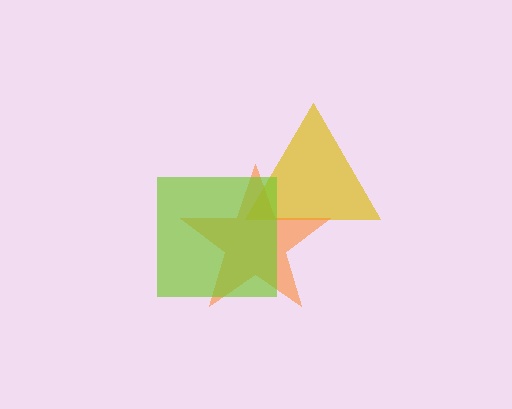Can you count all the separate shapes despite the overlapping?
Yes, there are 3 separate shapes.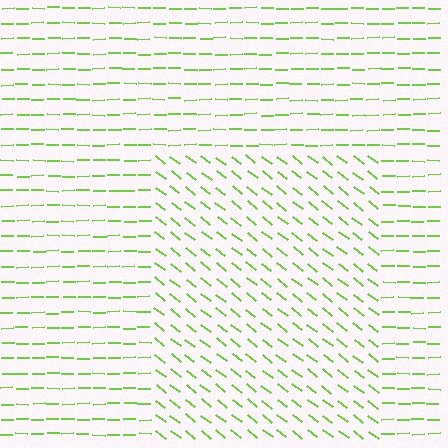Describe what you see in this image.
The image is filled with small lime line segments. A rectangle region in the image has lines oriented differently from the surrounding lines, creating a visible texture boundary.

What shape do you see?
I see a rectangle.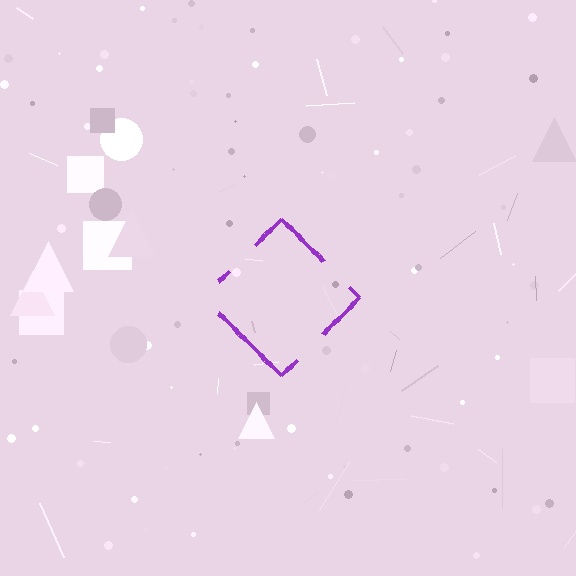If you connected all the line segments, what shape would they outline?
They would outline a diamond.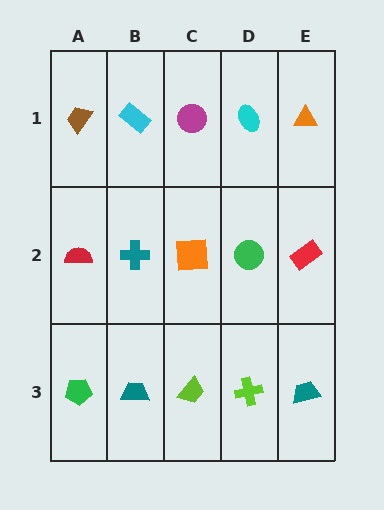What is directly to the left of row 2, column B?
A red semicircle.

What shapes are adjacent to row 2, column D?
A cyan ellipse (row 1, column D), a lime cross (row 3, column D), an orange square (row 2, column C), a red rectangle (row 2, column E).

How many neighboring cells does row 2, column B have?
4.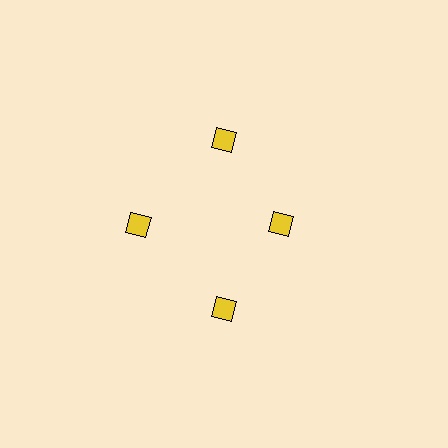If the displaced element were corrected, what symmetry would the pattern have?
It would have 4-fold rotational symmetry — the pattern would map onto itself every 90 degrees.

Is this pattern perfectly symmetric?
No. The 4 yellow diamonds are arranged in a ring, but one element near the 3 o'clock position is pulled inward toward the center, breaking the 4-fold rotational symmetry.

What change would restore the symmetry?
The symmetry would be restored by moving it outward, back onto the ring so that all 4 diamonds sit at equal angles and equal distance from the center.